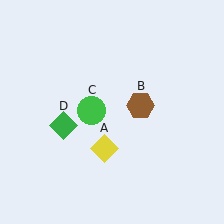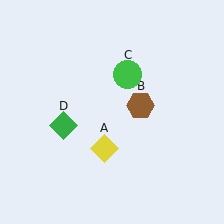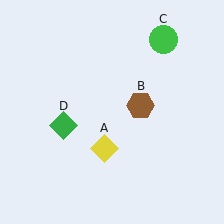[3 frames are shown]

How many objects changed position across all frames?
1 object changed position: green circle (object C).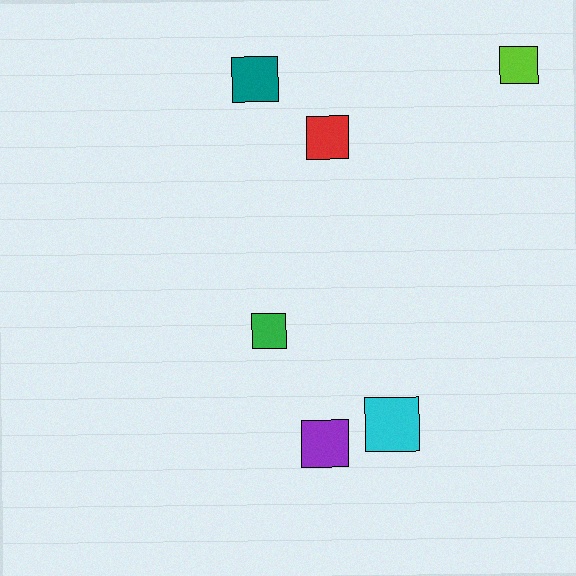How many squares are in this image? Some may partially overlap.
There are 6 squares.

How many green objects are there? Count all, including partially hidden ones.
There is 1 green object.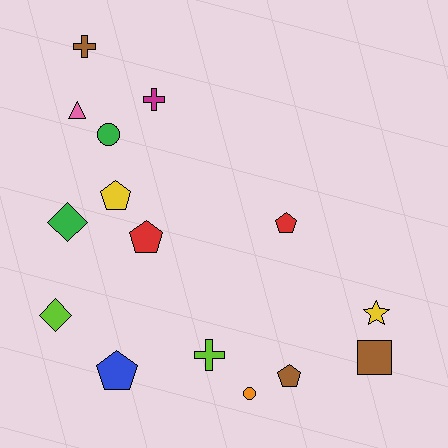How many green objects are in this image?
There are 2 green objects.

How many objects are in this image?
There are 15 objects.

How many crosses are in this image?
There are 3 crosses.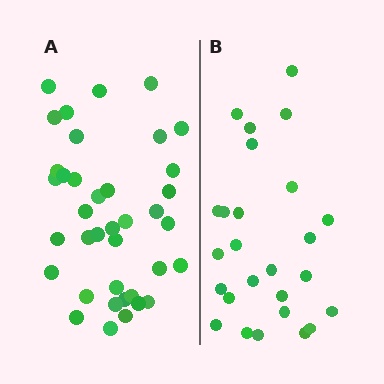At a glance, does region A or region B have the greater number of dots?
Region A (the left region) has more dots.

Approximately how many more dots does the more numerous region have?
Region A has roughly 12 or so more dots than region B.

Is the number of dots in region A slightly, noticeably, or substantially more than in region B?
Region A has substantially more. The ratio is roughly 1.5 to 1.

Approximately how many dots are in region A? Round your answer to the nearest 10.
About 40 dots. (The exact count is 38, which rounds to 40.)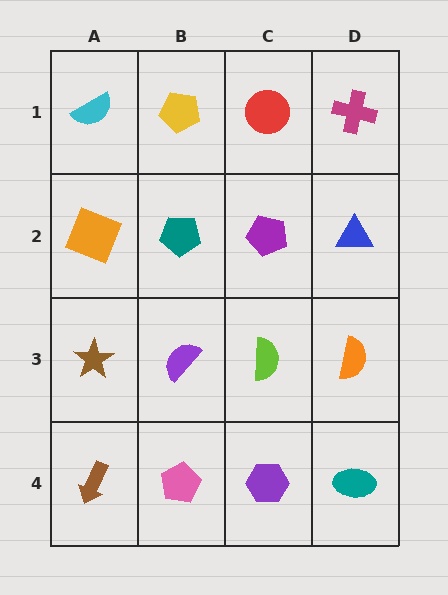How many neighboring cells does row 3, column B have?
4.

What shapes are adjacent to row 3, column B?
A teal pentagon (row 2, column B), a pink pentagon (row 4, column B), a brown star (row 3, column A), a lime semicircle (row 3, column C).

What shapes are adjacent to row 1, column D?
A blue triangle (row 2, column D), a red circle (row 1, column C).